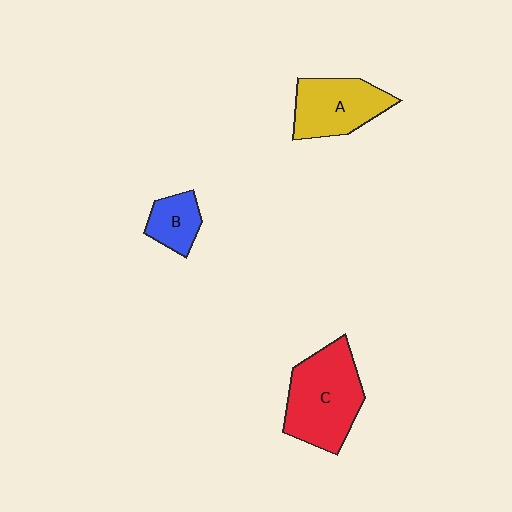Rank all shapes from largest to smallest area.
From largest to smallest: C (red), A (yellow), B (blue).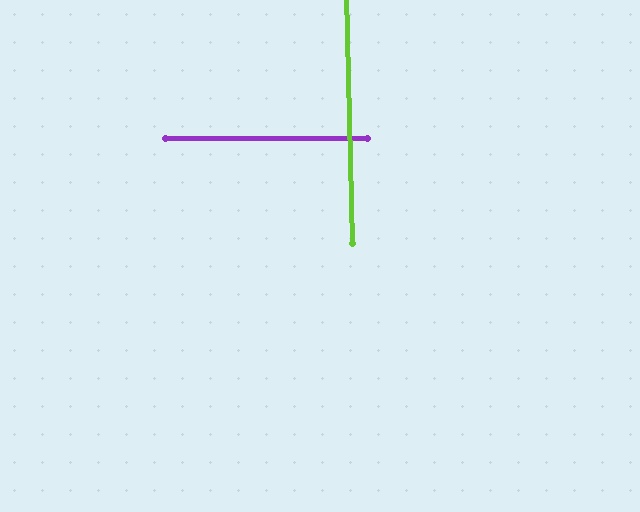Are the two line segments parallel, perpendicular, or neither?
Perpendicular — they meet at approximately 89°.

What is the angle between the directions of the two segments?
Approximately 89 degrees.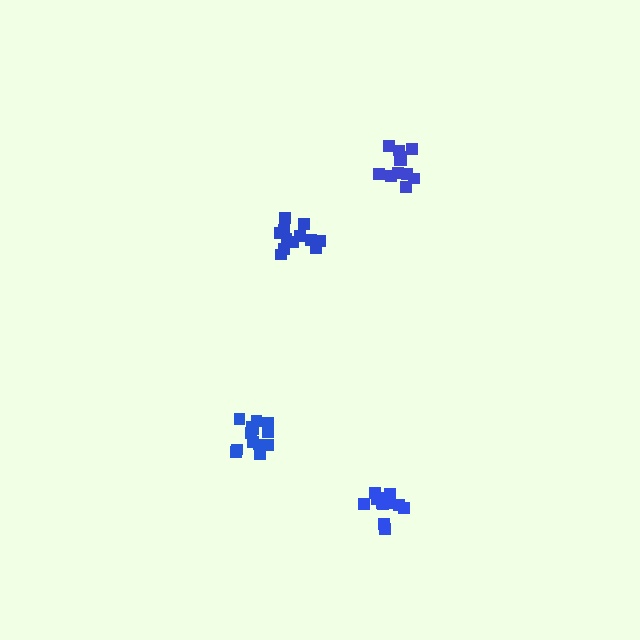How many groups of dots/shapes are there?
There are 4 groups.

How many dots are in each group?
Group 1: 13 dots, Group 2: 12 dots, Group 3: 13 dots, Group 4: 12 dots (50 total).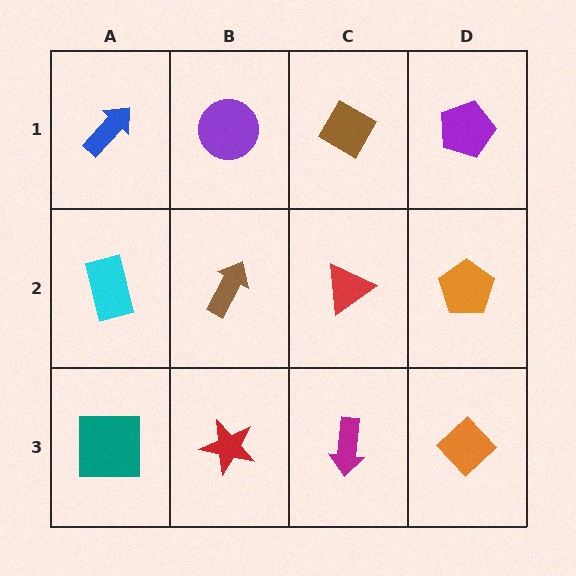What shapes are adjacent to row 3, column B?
A brown arrow (row 2, column B), a teal square (row 3, column A), a magenta arrow (row 3, column C).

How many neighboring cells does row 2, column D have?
3.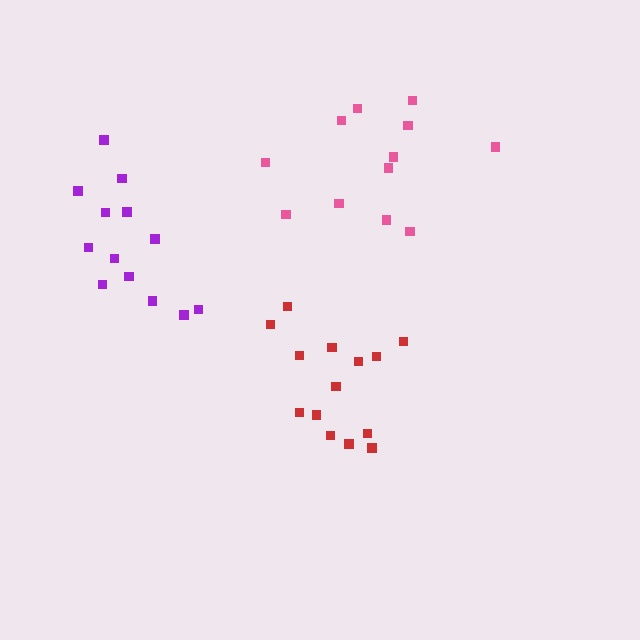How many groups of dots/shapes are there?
There are 3 groups.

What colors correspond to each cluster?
The clusters are colored: red, pink, purple.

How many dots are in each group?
Group 1: 14 dots, Group 2: 12 dots, Group 3: 13 dots (39 total).